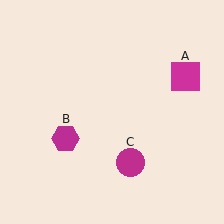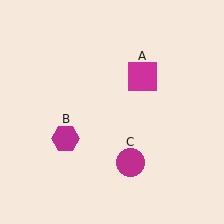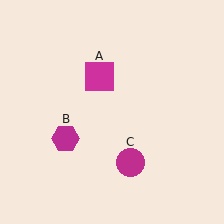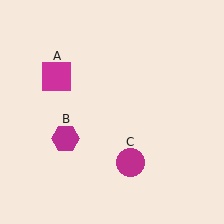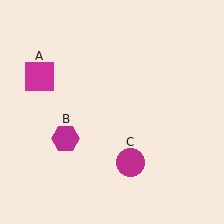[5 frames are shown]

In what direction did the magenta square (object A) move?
The magenta square (object A) moved left.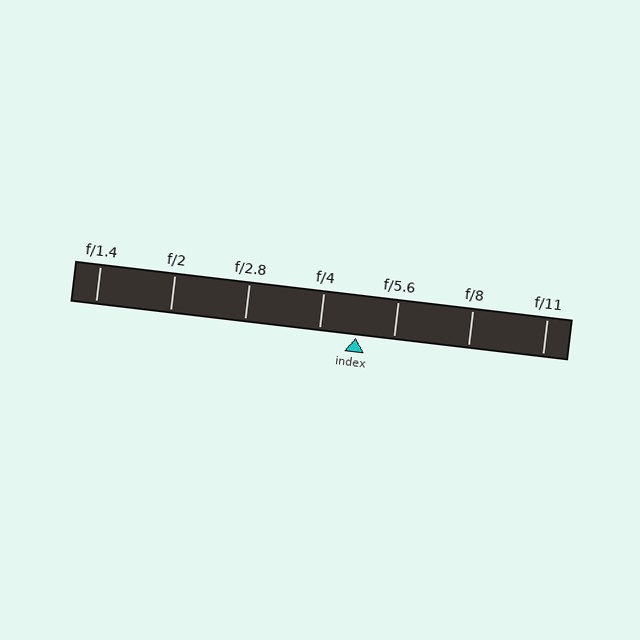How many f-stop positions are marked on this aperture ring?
There are 7 f-stop positions marked.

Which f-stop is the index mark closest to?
The index mark is closest to f/5.6.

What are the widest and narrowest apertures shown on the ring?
The widest aperture shown is f/1.4 and the narrowest is f/11.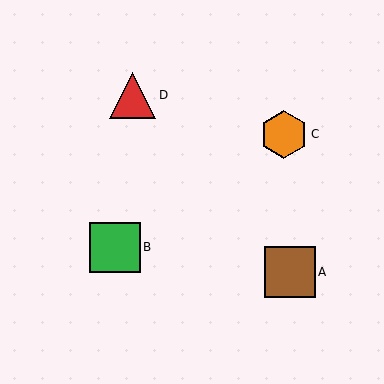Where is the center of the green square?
The center of the green square is at (115, 247).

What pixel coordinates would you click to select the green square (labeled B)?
Click at (115, 247) to select the green square B.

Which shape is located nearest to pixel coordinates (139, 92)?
The red triangle (labeled D) at (133, 95) is nearest to that location.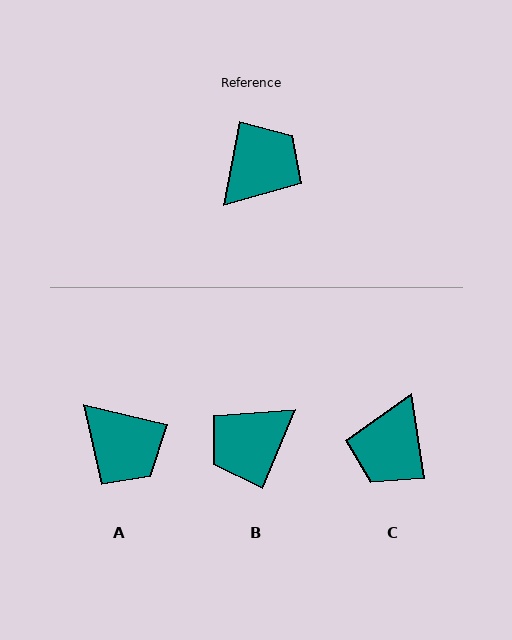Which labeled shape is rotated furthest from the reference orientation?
B, about 169 degrees away.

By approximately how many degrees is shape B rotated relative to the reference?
Approximately 169 degrees counter-clockwise.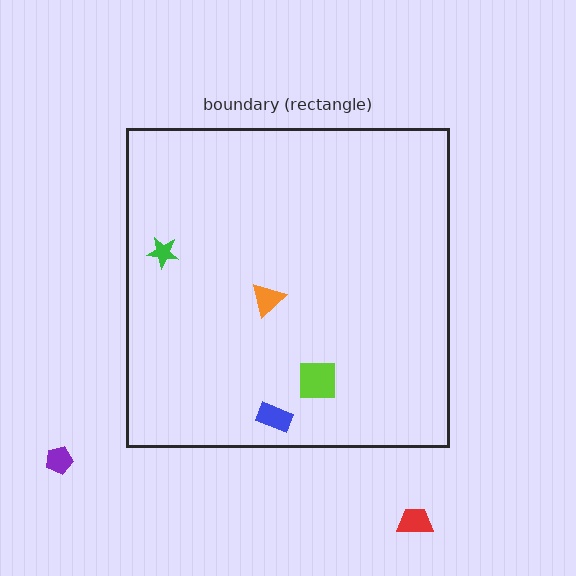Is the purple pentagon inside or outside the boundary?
Outside.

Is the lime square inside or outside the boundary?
Inside.